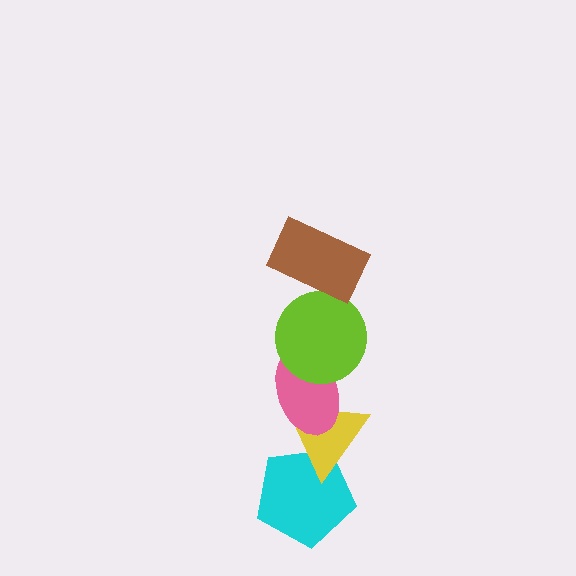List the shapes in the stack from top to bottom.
From top to bottom: the brown rectangle, the lime circle, the pink ellipse, the yellow triangle, the cyan pentagon.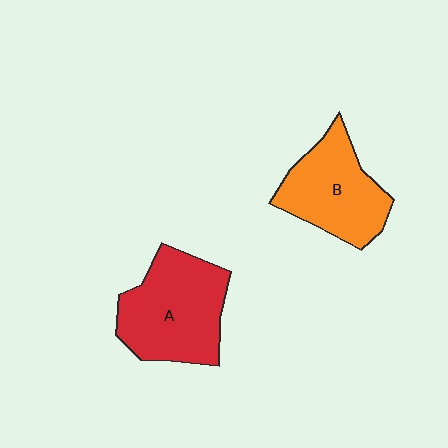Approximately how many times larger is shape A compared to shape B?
Approximately 1.2 times.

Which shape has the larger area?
Shape A (red).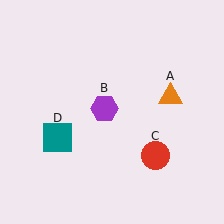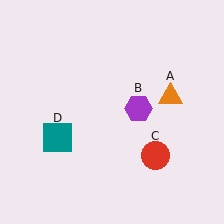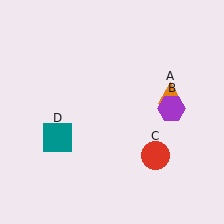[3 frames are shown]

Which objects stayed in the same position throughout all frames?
Orange triangle (object A) and red circle (object C) and teal square (object D) remained stationary.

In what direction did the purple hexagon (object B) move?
The purple hexagon (object B) moved right.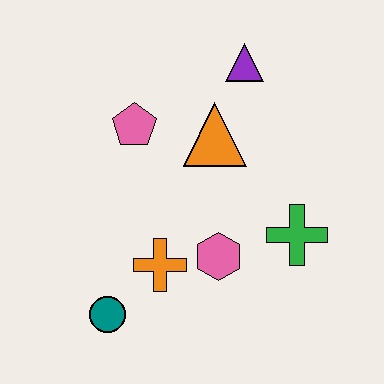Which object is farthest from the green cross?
The teal circle is farthest from the green cross.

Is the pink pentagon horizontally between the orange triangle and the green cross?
No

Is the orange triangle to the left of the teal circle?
No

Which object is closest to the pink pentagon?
The orange triangle is closest to the pink pentagon.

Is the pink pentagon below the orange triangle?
No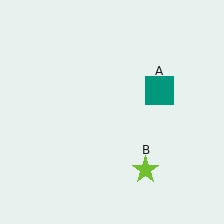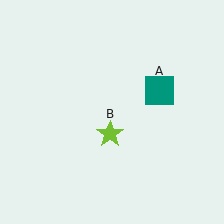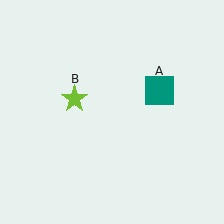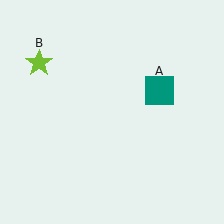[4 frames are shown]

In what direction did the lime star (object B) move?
The lime star (object B) moved up and to the left.